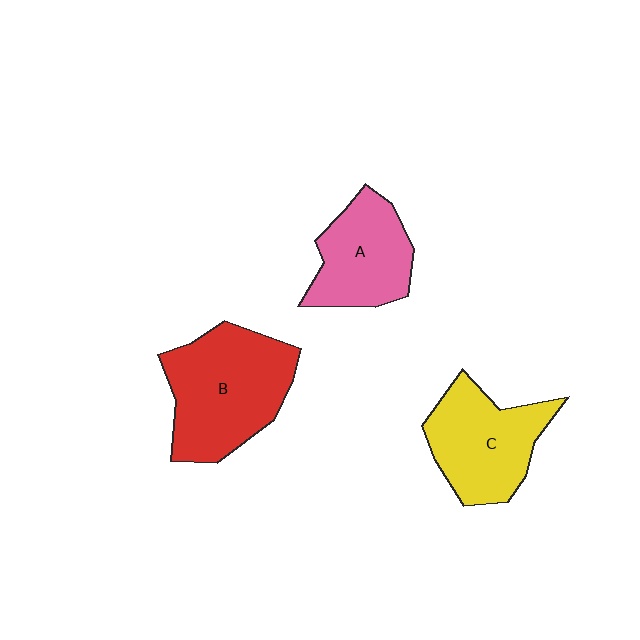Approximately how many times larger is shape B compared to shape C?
Approximately 1.3 times.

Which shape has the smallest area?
Shape A (pink).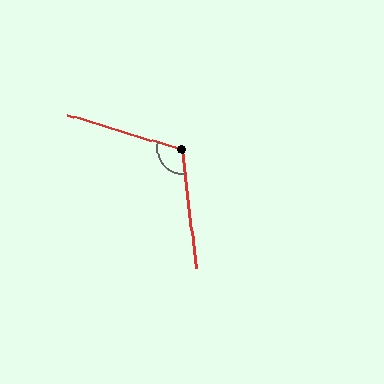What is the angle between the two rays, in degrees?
Approximately 114 degrees.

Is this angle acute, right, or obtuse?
It is obtuse.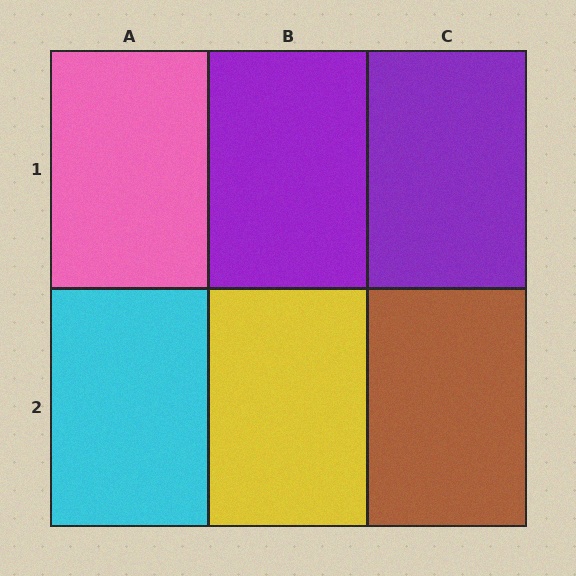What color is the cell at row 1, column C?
Purple.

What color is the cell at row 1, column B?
Purple.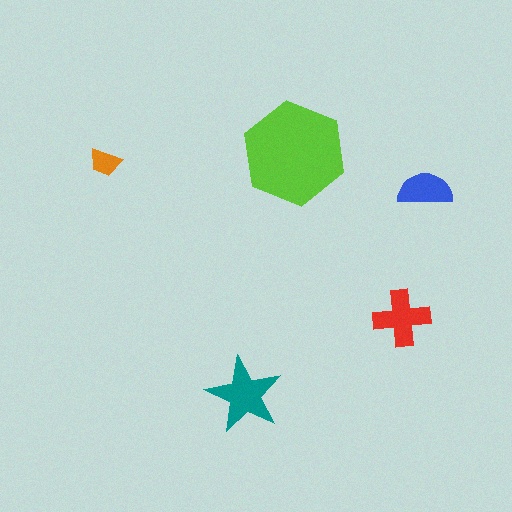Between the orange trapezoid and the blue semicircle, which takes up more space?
The blue semicircle.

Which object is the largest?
The lime hexagon.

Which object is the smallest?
The orange trapezoid.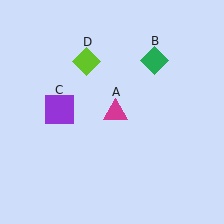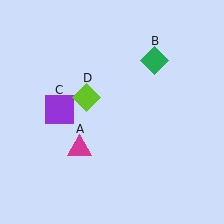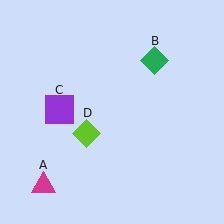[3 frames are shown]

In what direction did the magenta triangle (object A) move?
The magenta triangle (object A) moved down and to the left.